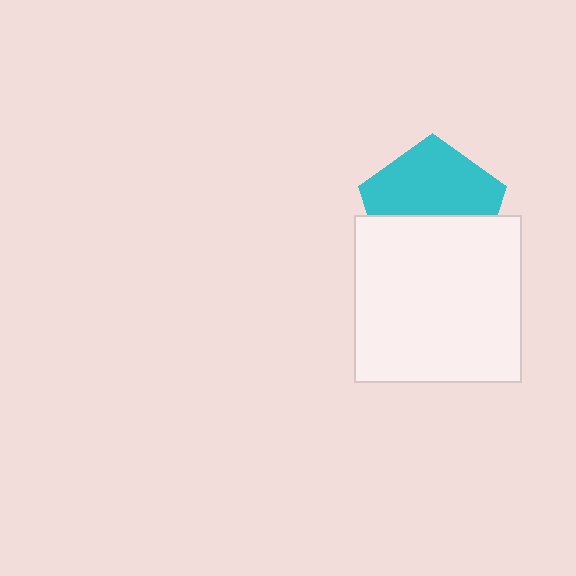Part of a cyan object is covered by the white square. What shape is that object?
It is a pentagon.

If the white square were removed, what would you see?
You would see the complete cyan pentagon.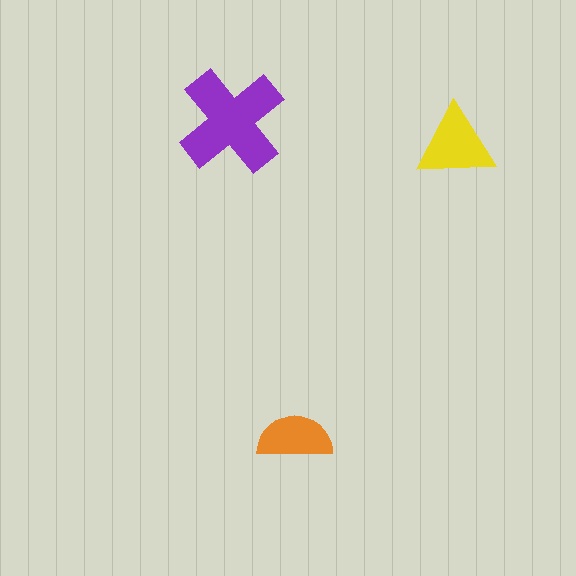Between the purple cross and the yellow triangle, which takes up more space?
The purple cross.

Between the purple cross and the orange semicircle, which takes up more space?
The purple cross.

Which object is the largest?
The purple cross.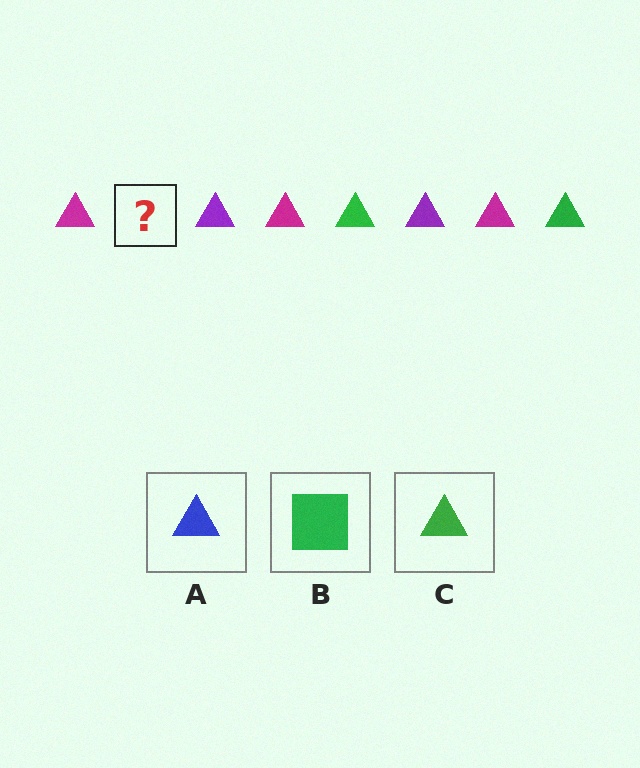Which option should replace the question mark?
Option C.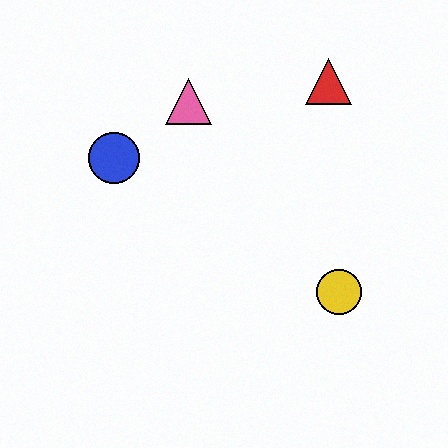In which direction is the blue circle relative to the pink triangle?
The blue circle is to the left of the pink triangle.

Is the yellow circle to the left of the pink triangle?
No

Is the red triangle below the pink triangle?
No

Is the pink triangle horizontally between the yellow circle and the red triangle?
No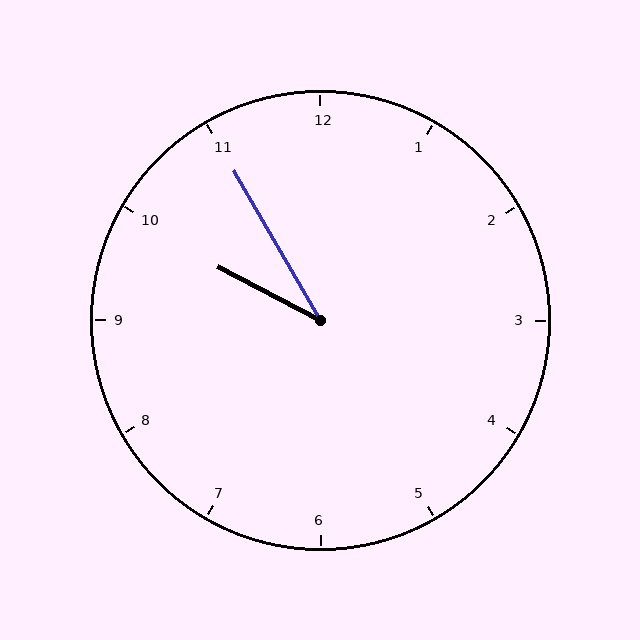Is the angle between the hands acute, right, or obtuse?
It is acute.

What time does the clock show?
9:55.